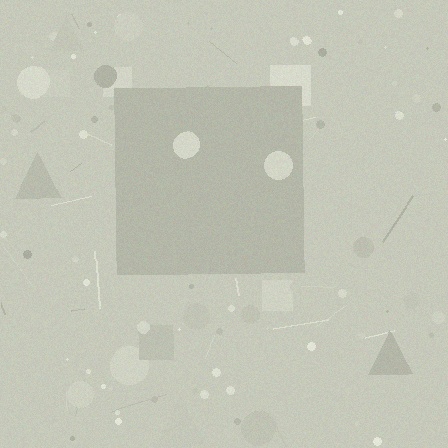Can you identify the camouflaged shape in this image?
The camouflaged shape is a square.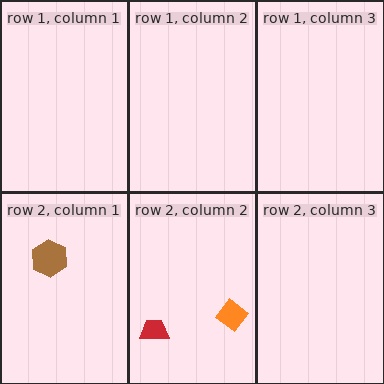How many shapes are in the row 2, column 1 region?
1.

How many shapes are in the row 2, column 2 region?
2.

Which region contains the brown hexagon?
The row 2, column 1 region.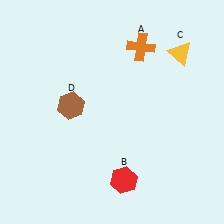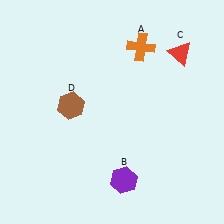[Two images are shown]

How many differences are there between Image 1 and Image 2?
There are 2 differences between the two images.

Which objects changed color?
B changed from red to purple. C changed from yellow to red.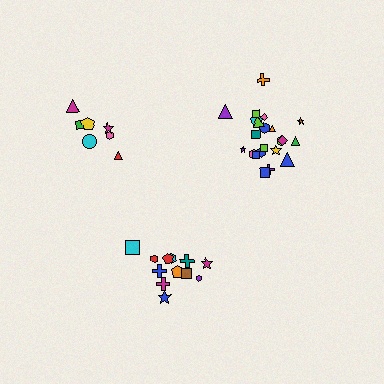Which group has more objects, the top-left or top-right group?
The top-right group.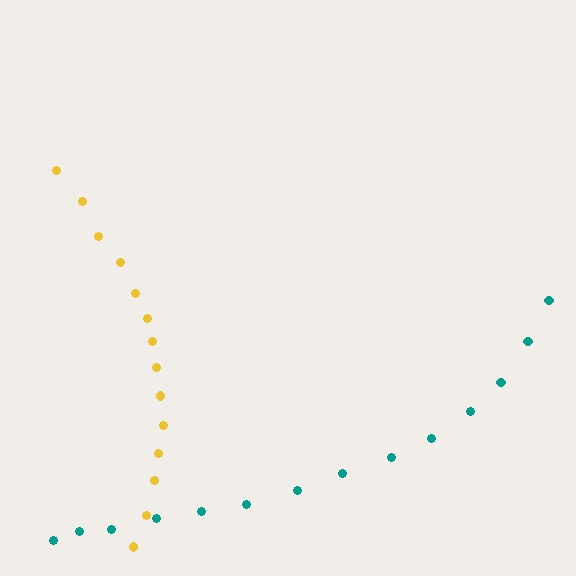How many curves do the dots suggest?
There are 2 distinct paths.